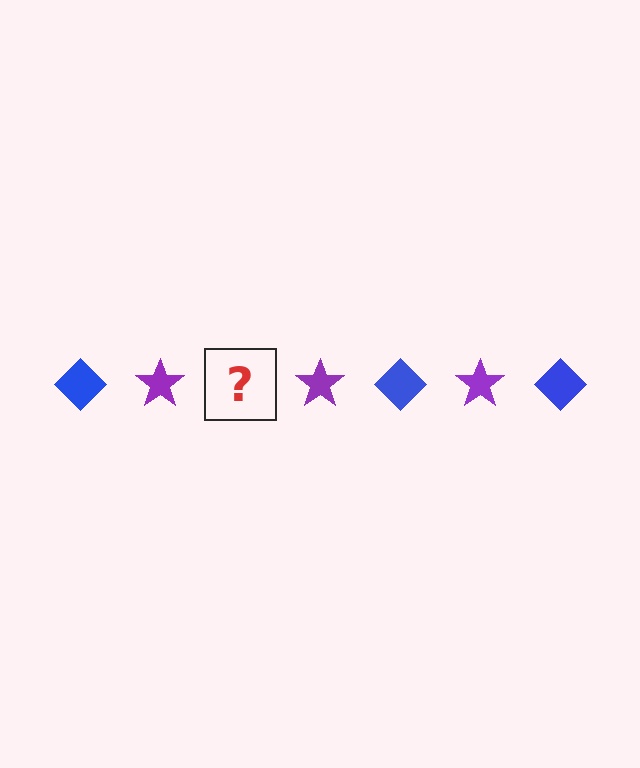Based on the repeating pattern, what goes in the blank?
The blank should be a blue diamond.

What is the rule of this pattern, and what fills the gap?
The rule is that the pattern alternates between blue diamond and purple star. The gap should be filled with a blue diamond.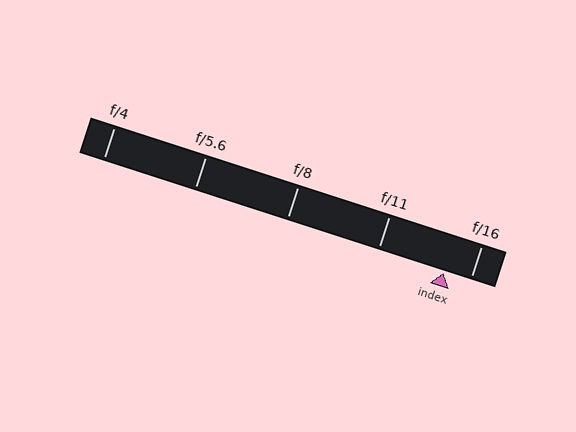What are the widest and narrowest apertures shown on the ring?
The widest aperture shown is f/4 and the narrowest is f/16.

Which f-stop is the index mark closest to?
The index mark is closest to f/16.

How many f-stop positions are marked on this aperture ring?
There are 5 f-stop positions marked.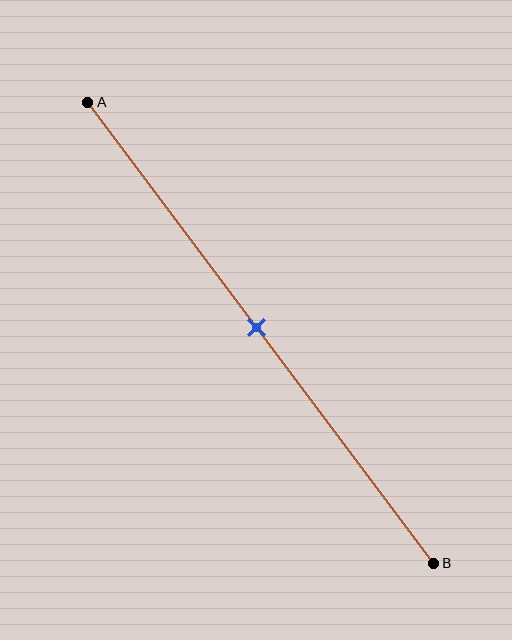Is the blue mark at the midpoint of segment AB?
Yes, the mark is approximately at the midpoint.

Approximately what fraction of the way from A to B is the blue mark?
The blue mark is approximately 50% of the way from A to B.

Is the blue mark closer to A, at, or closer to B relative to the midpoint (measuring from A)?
The blue mark is approximately at the midpoint of segment AB.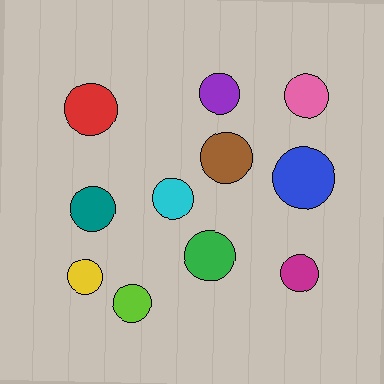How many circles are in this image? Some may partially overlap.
There are 11 circles.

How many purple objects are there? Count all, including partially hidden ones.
There is 1 purple object.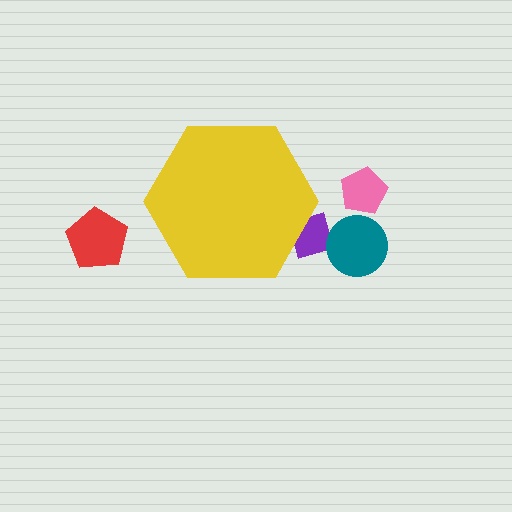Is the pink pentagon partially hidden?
No, the pink pentagon is fully visible.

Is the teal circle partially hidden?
No, the teal circle is fully visible.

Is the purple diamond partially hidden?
Yes, the purple diamond is partially hidden behind the yellow hexagon.